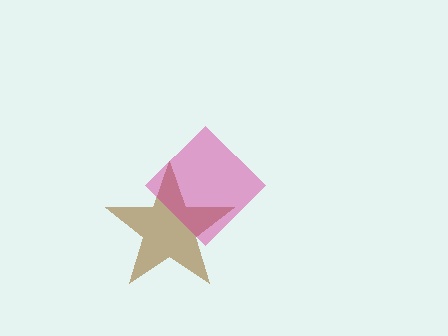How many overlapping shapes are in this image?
There are 2 overlapping shapes in the image.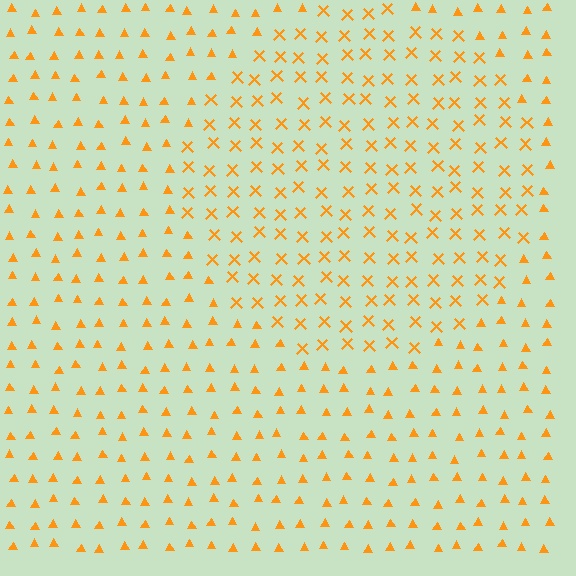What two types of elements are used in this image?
The image uses X marks inside the circle region and triangles outside it.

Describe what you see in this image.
The image is filled with small orange elements arranged in a uniform grid. A circle-shaped region contains X marks, while the surrounding area contains triangles. The boundary is defined purely by the change in element shape.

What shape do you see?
I see a circle.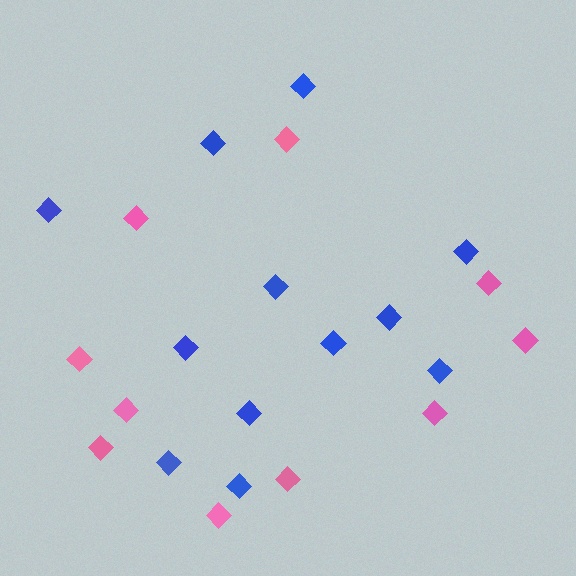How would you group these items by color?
There are 2 groups: one group of blue diamonds (12) and one group of pink diamonds (10).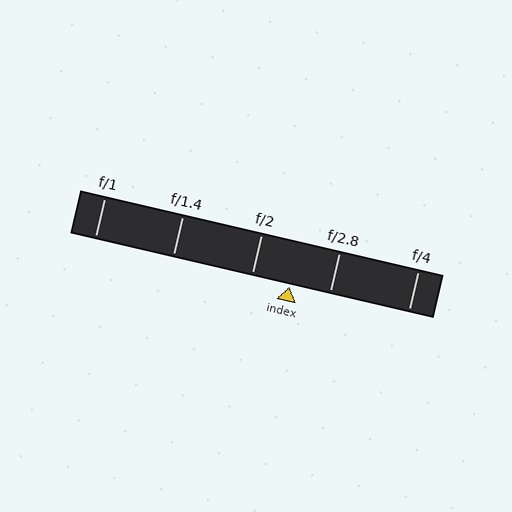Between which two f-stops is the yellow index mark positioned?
The index mark is between f/2 and f/2.8.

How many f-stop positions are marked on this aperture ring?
There are 5 f-stop positions marked.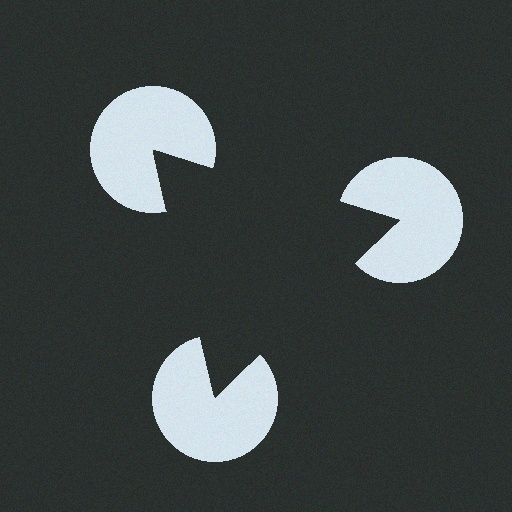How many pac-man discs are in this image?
There are 3 — one at each vertex of the illusory triangle.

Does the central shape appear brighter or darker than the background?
It typically appears slightly darker than the background, even though no actual brightness change is drawn.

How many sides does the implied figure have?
3 sides.